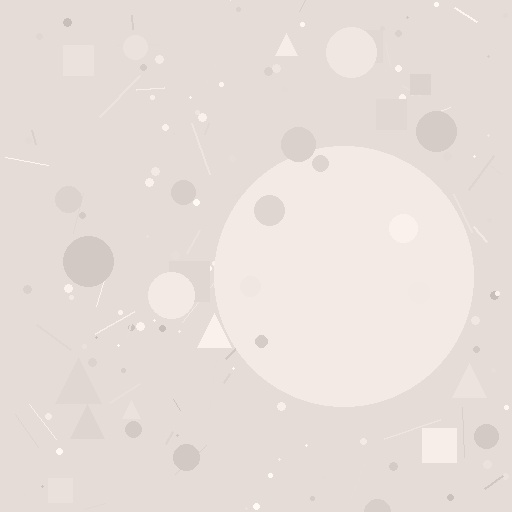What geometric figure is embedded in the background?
A circle is embedded in the background.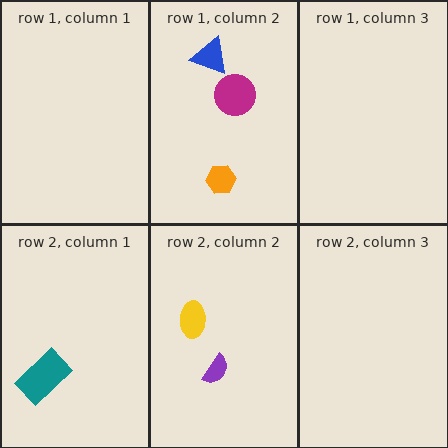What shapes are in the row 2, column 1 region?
The teal rectangle.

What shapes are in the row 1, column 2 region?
The magenta circle, the blue triangle, the orange hexagon.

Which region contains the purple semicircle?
The row 2, column 2 region.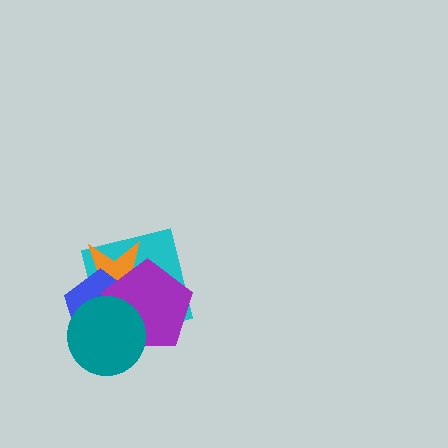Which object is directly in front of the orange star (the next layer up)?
The blue pentagon is directly in front of the orange star.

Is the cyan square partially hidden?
Yes, it is partially covered by another shape.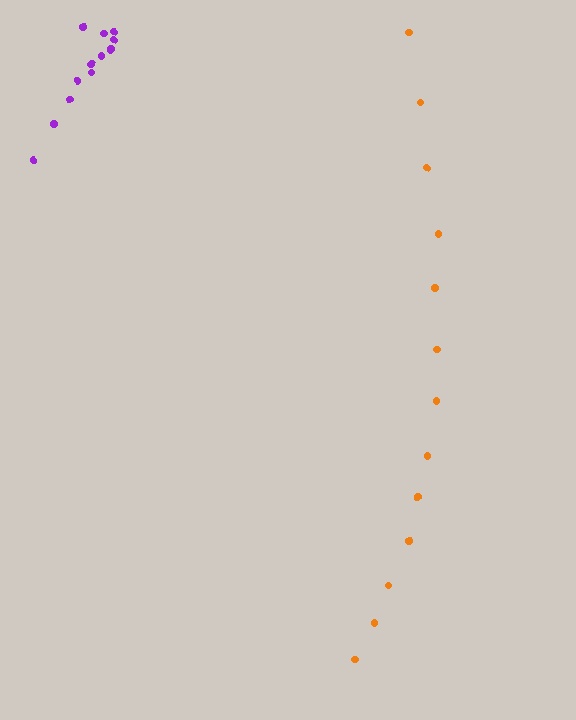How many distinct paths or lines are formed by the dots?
There are 2 distinct paths.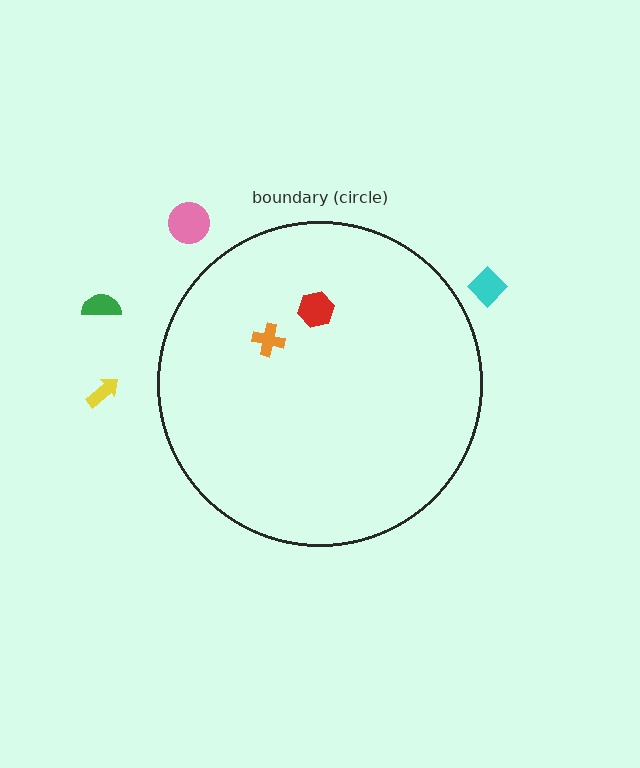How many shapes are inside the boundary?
2 inside, 4 outside.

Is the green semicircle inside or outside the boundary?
Outside.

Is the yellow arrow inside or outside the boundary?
Outside.